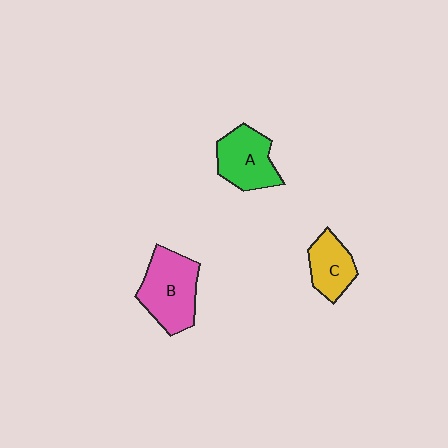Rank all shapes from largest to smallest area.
From largest to smallest: B (pink), A (green), C (yellow).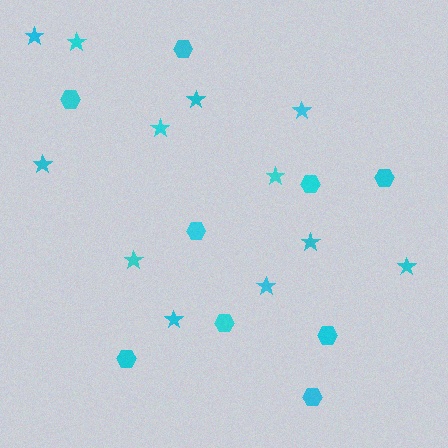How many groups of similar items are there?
There are 2 groups: one group of hexagons (9) and one group of stars (12).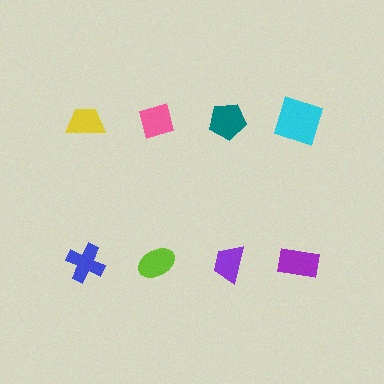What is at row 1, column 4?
A cyan square.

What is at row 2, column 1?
A blue cross.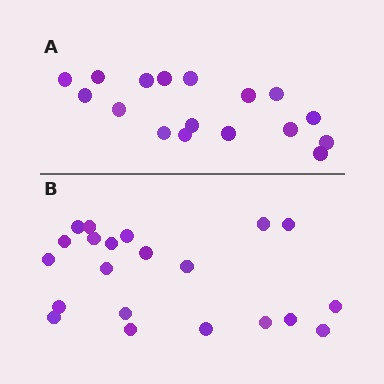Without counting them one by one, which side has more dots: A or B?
Region B (the bottom region) has more dots.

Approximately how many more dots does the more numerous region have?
Region B has about 4 more dots than region A.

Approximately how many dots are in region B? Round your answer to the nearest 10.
About 20 dots. (The exact count is 21, which rounds to 20.)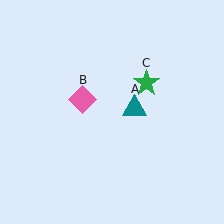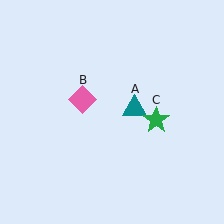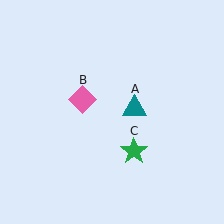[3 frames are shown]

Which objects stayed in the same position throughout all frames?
Teal triangle (object A) and pink diamond (object B) remained stationary.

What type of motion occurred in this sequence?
The green star (object C) rotated clockwise around the center of the scene.